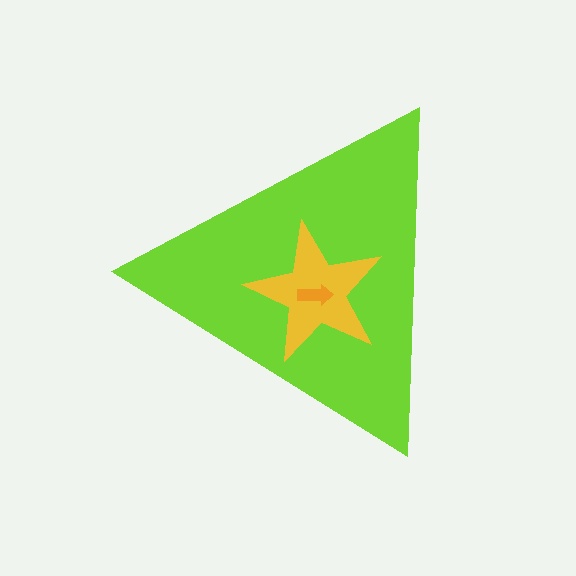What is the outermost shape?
The lime triangle.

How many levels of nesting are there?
3.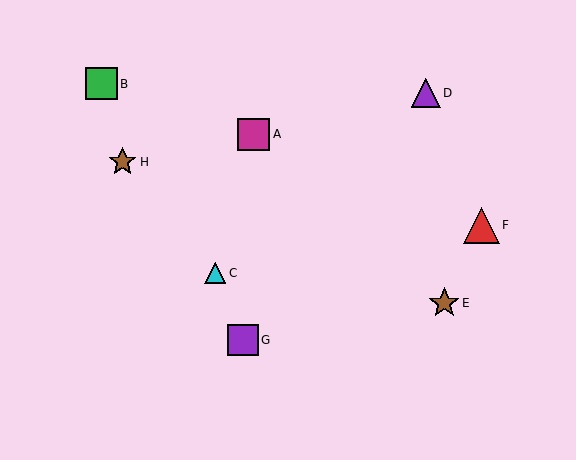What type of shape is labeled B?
Shape B is a green square.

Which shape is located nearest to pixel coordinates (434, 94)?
The purple triangle (labeled D) at (426, 93) is nearest to that location.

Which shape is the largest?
The red triangle (labeled F) is the largest.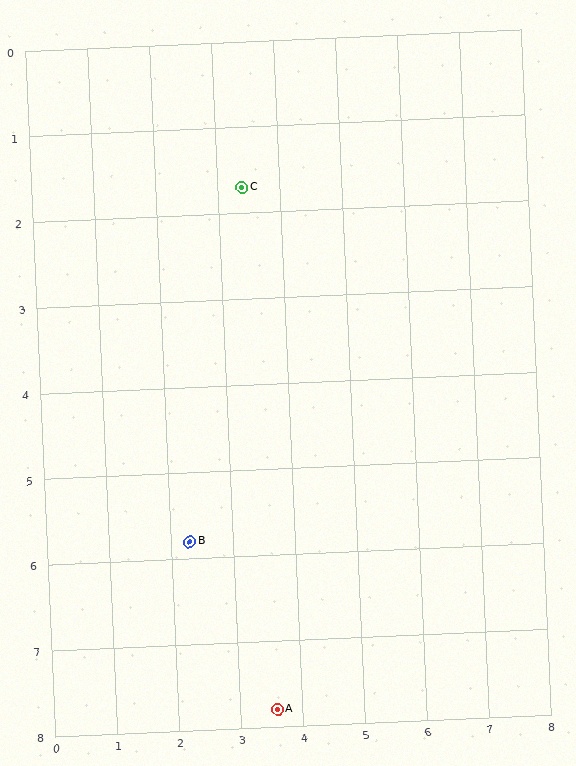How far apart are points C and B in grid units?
Points C and B are about 4.2 grid units apart.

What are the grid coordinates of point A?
Point A is at approximately (3.6, 7.8).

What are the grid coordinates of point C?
Point C is at approximately (3.4, 1.7).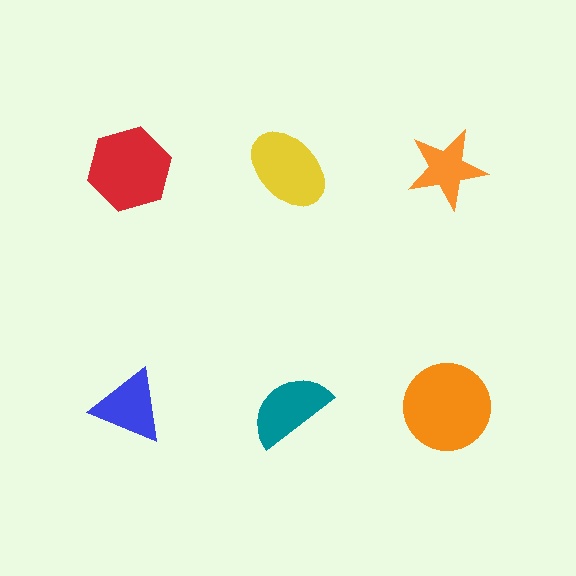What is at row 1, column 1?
A red hexagon.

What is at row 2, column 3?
An orange circle.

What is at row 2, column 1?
A blue triangle.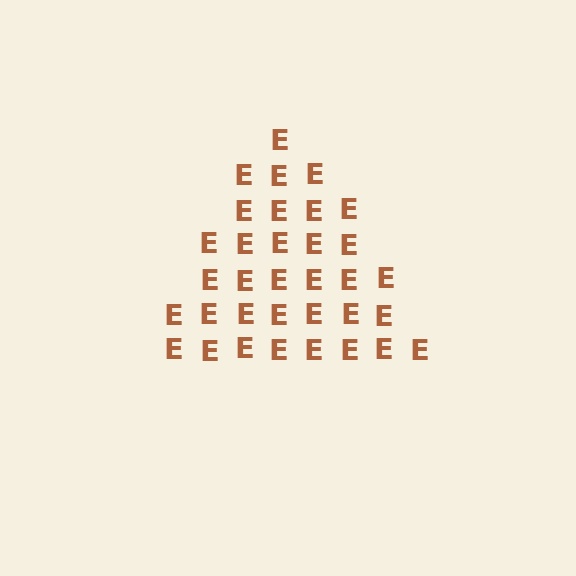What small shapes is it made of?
It is made of small letter E's.